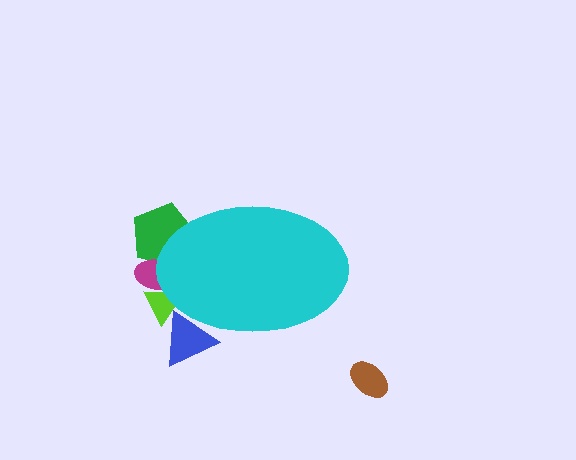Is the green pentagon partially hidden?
Yes, the green pentagon is partially hidden behind the cyan ellipse.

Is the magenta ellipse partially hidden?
Yes, the magenta ellipse is partially hidden behind the cyan ellipse.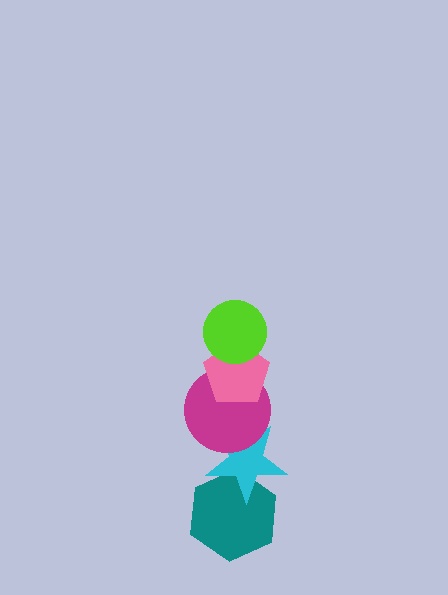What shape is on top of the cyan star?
The magenta circle is on top of the cyan star.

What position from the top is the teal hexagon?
The teal hexagon is 5th from the top.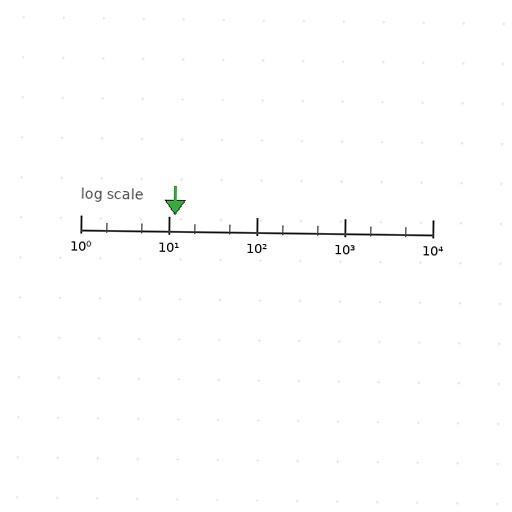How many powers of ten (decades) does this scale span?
The scale spans 4 decades, from 1 to 10000.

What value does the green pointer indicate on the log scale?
The pointer indicates approximately 12.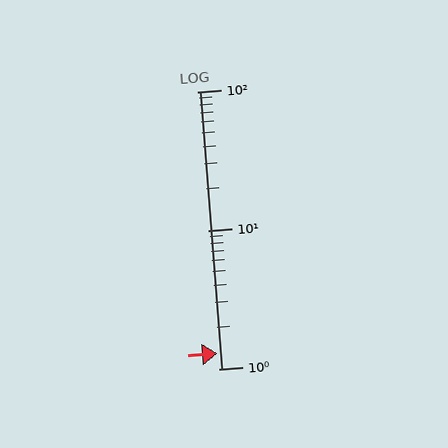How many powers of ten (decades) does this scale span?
The scale spans 2 decades, from 1 to 100.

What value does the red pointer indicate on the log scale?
The pointer indicates approximately 1.3.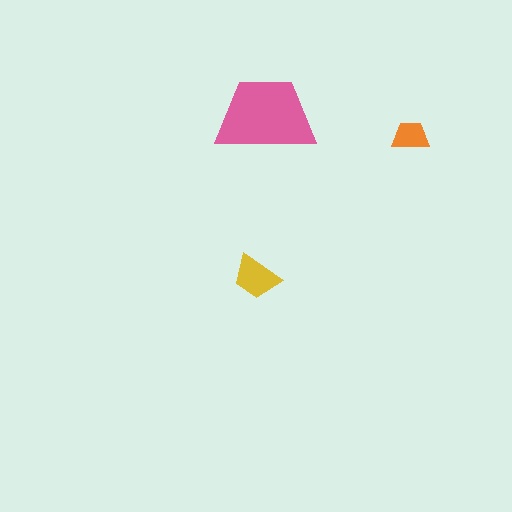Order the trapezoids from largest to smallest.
the pink one, the yellow one, the orange one.